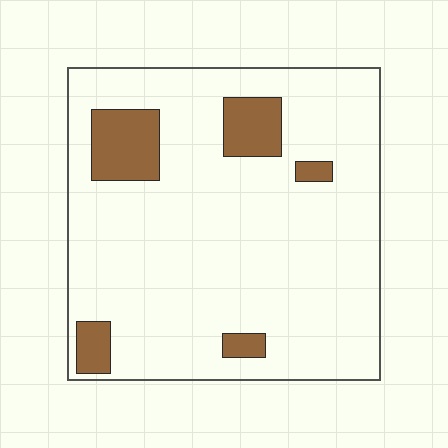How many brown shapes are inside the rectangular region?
5.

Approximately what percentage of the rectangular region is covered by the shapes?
Approximately 10%.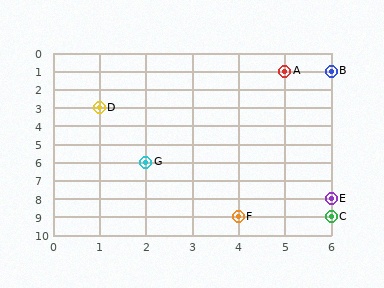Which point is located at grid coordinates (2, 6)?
Point G is at (2, 6).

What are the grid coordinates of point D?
Point D is at grid coordinates (1, 3).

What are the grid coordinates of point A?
Point A is at grid coordinates (5, 1).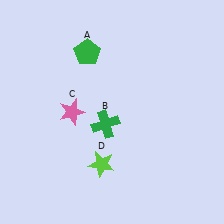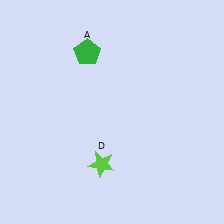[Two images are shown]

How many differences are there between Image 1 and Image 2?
There are 2 differences between the two images.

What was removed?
The green cross (B), the pink star (C) were removed in Image 2.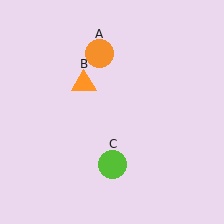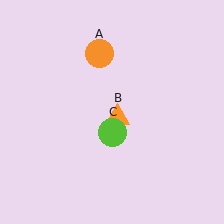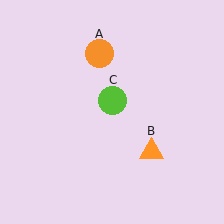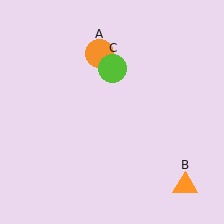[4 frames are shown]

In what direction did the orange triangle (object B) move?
The orange triangle (object B) moved down and to the right.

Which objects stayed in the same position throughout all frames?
Orange circle (object A) remained stationary.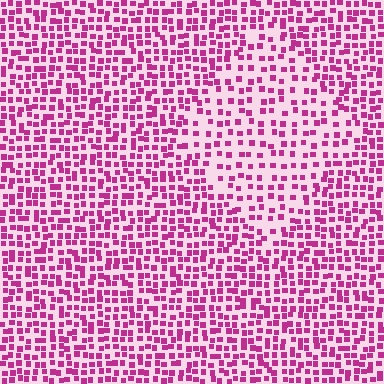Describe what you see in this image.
The image contains small magenta elements arranged at two different densities. A diamond-shaped region is visible where the elements are less densely packed than the surrounding area.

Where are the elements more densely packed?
The elements are more densely packed outside the diamond boundary.